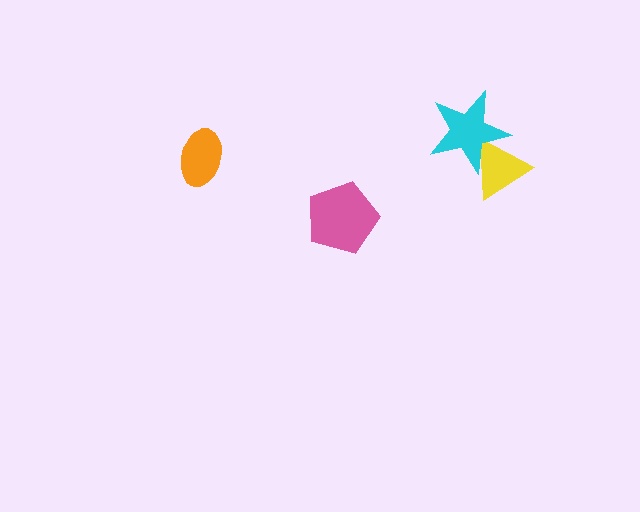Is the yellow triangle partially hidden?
Yes, it is partially covered by another shape.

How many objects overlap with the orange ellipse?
0 objects overlap with the orange ellipse.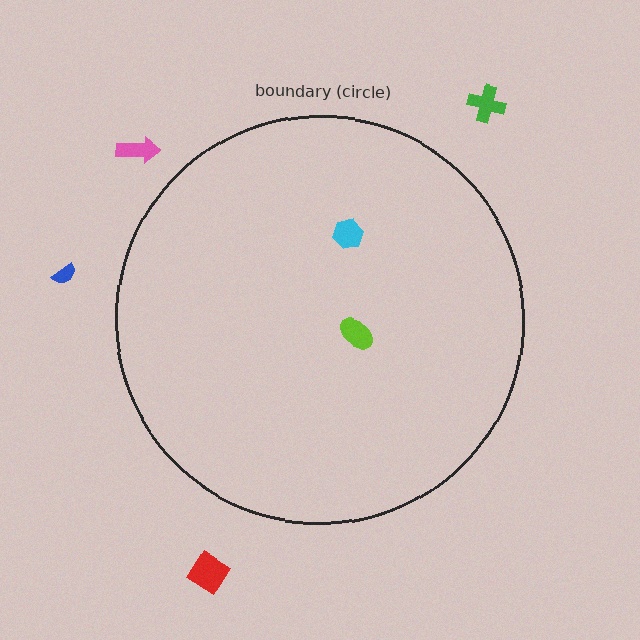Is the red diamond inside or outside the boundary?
Outside.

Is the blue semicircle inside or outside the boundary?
Outside.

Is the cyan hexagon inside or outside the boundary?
Inside.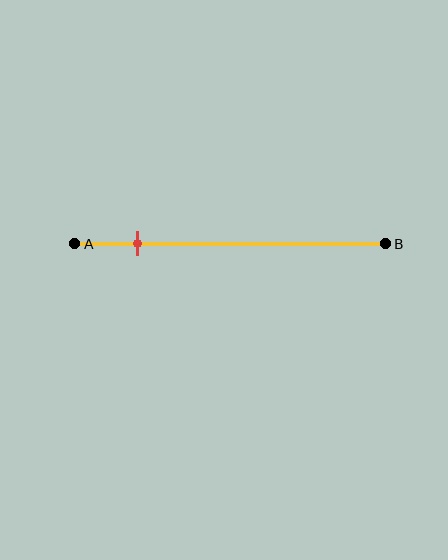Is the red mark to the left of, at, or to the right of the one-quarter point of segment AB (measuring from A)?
The red mark is to the left of the one-quarter point of segment AB.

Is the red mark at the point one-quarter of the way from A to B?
No, the mark is at about 20% from A, not at the 25% one-quarter point.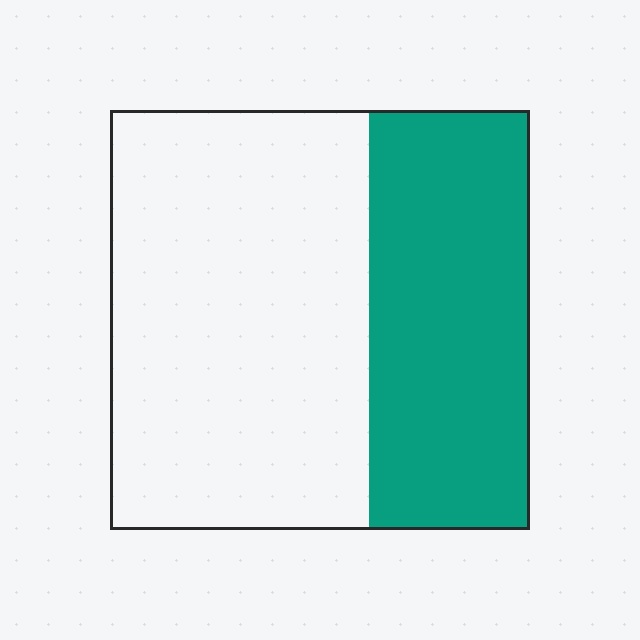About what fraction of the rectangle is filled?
About three eighths (3/8).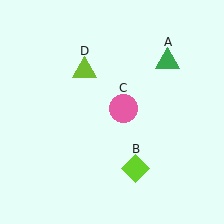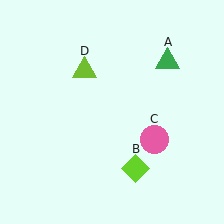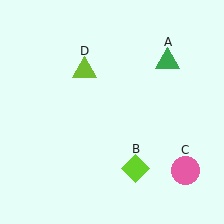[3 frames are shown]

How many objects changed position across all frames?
1 object changed position: pink circle (object C).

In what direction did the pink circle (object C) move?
The pink circle (object C) moved down and to the right.